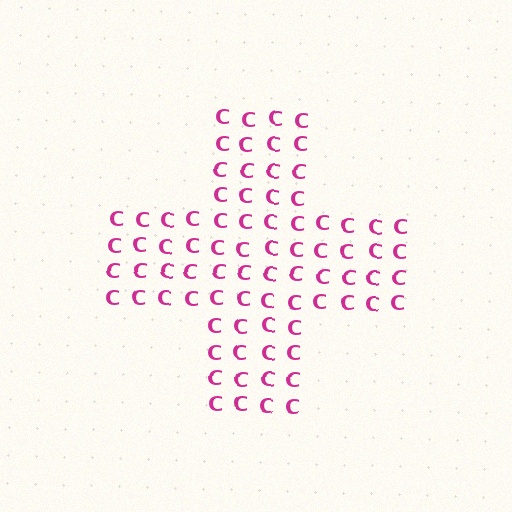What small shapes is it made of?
It is made of small letter C's.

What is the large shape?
The large shape is a cross.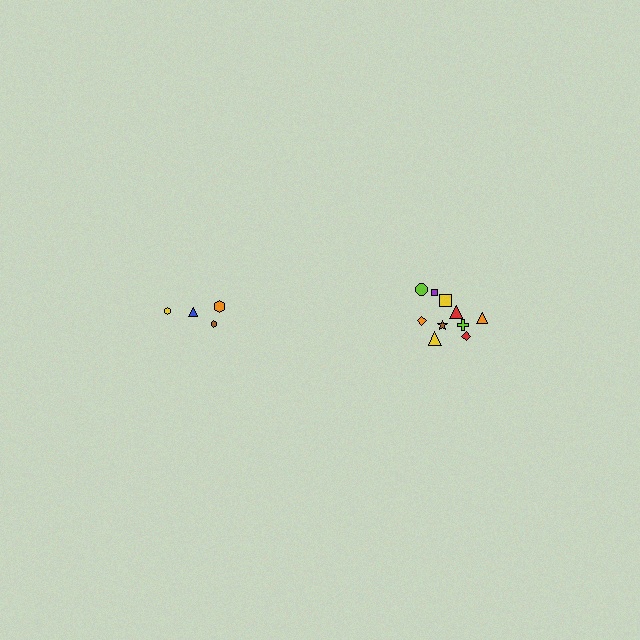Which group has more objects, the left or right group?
The right group.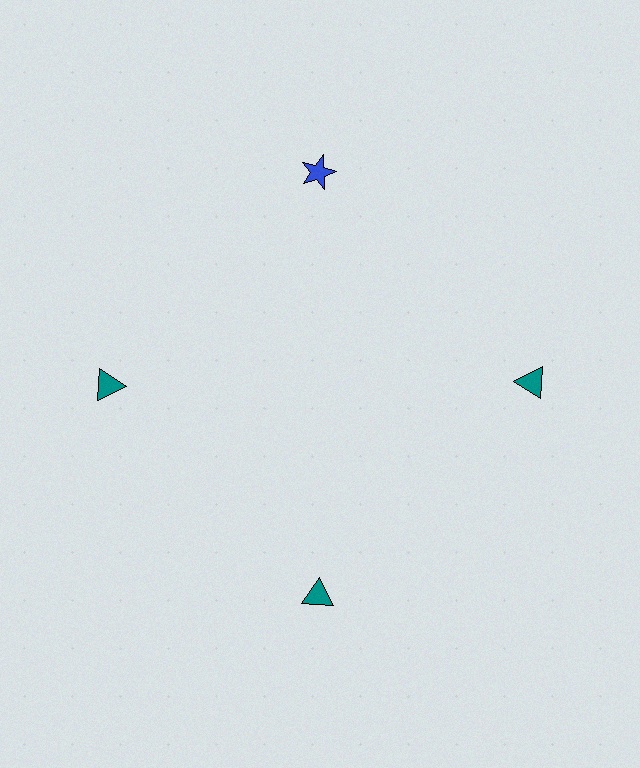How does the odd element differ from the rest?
It differs in both color (blue instead of teal) and shape (star instead of triangle).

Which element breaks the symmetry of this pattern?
The blue star at roughly the 12 o'clock position breaks the symmetry. All other shapes are teal triangles.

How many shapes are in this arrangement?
There are 4 shapes arranged in a ring pattern.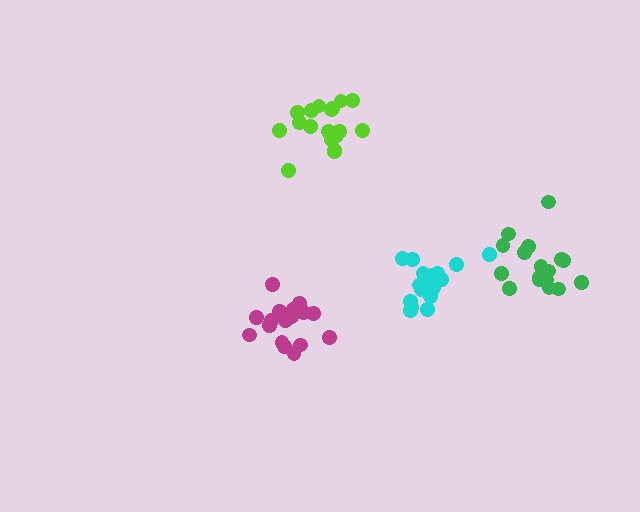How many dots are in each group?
Group 1: 18 dots, Group 2: 18 dots, Group 3: 18 dots, Group 4: 17 dots (71 total).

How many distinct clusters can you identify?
There are 4 distinct clusters.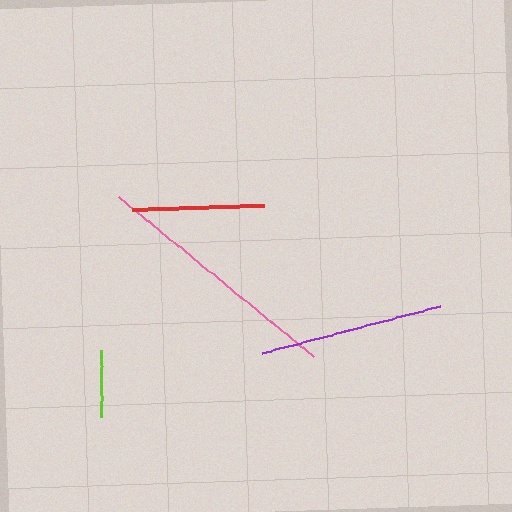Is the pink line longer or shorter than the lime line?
The pink line is longer than the lime line.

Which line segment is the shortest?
The lime line is the shortest at approximately 67 pixels.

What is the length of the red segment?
The red segment is approximately 132 pixels long.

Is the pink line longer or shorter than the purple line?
The pink line is longer than the purple line.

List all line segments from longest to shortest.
From longest to shortest: pink, purple, red, lime.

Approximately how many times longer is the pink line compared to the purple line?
The pink line is approximately 1.4 times the length of the purple line.